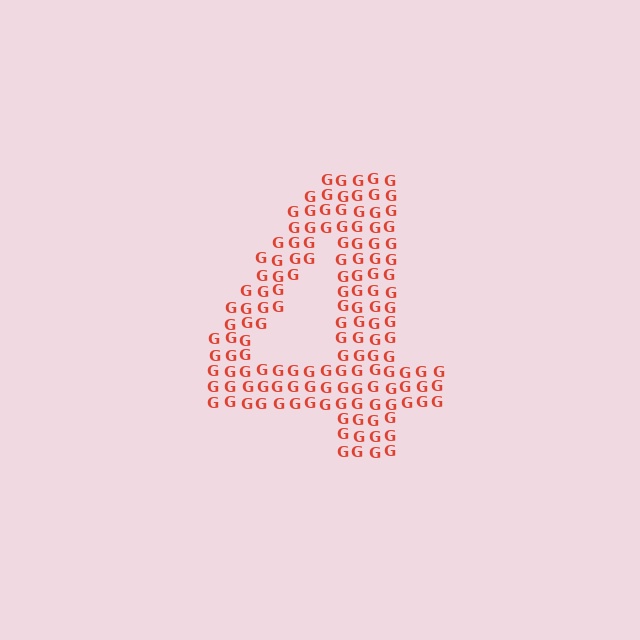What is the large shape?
The large shape is the digit 4.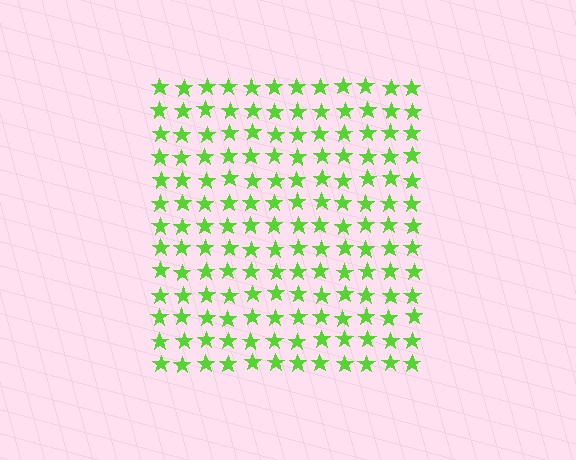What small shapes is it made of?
It is made of small stars.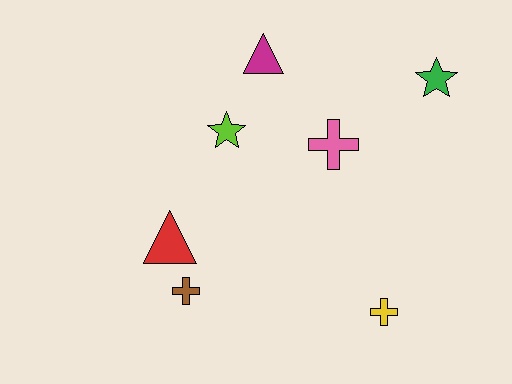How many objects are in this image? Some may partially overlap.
There are 7 objects.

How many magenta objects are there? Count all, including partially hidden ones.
There is 1 magenta object.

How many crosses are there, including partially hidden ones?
There are 3 crosses.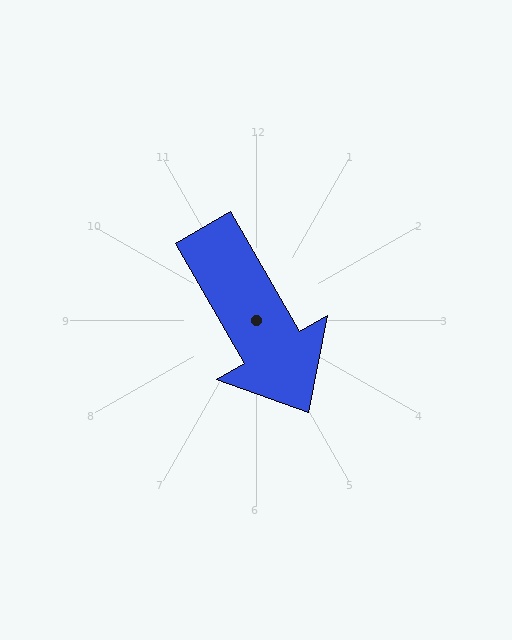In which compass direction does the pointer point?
Southeast.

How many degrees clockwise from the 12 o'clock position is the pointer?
Approximately 150 degrees.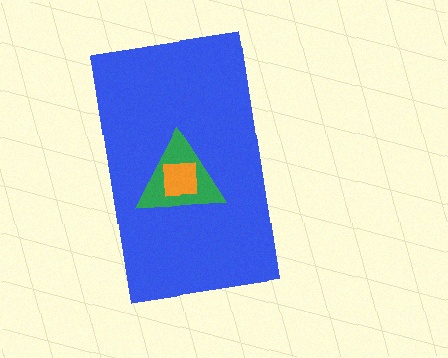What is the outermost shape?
The blue rectangle.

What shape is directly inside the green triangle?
The orange square.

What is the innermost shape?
The orange square.